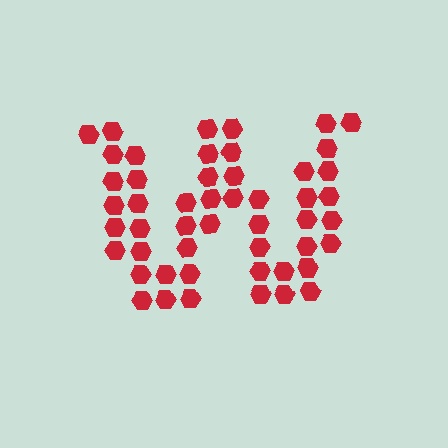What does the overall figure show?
The overall figure shows the letter W.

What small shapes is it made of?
It is made of small hexagons.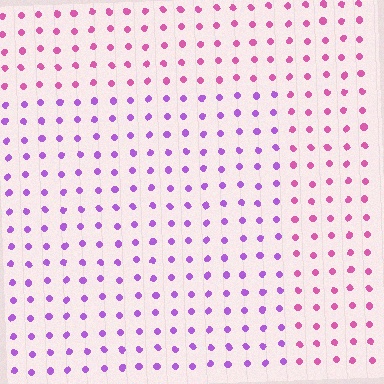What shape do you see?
I see a rectangle.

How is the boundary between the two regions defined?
The boundary is defined purely by a slight shift in hue (about 40 degrees). Spacing, size, and orientation are identical on both sides.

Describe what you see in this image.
The image is filled with small pink elements in a uniform arrangement. A rectangle-shaped region is visible where the elements are tinted to a slightly different hue, forming a subtle color boundary.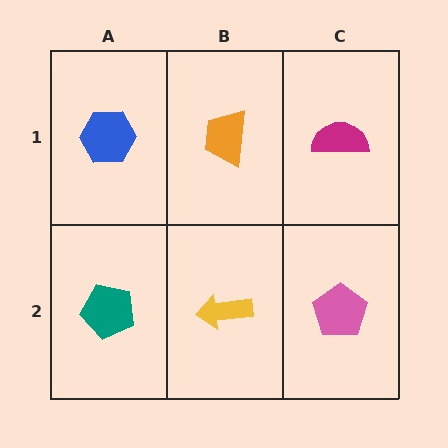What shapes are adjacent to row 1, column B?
A yellow arrow (row 2, column B), a blue hexagon (row 1, column A), a magenta semicircle (row 1, column C).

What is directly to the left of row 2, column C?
A yellow arrow.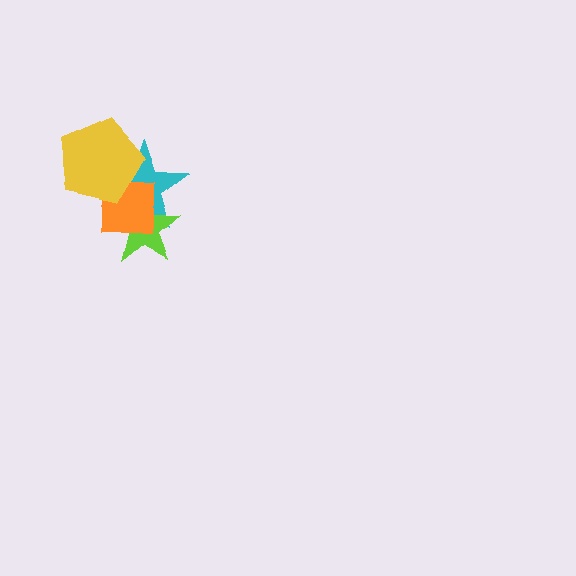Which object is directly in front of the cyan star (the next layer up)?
The lime star is directly in front of the cyan star.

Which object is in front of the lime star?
The orange square is in front of the lime star.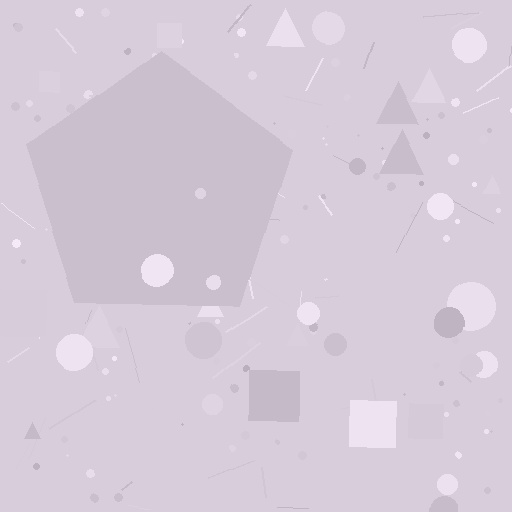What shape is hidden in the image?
A pentagon is hidden in the image.